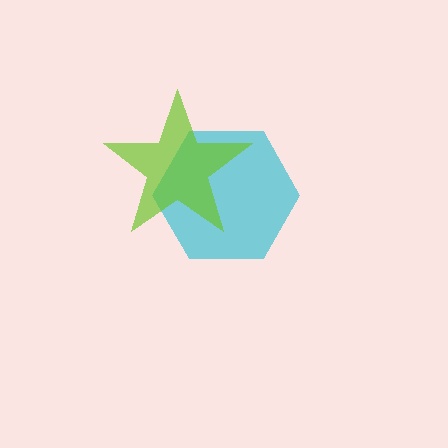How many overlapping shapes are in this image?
There are 2 overlapping shapes in the image.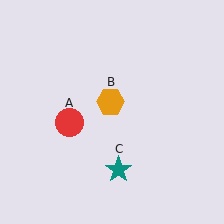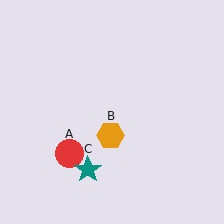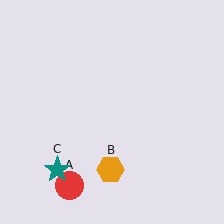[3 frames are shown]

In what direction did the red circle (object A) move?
The red circle (object A) moved down.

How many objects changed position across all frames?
3 objects changed position: red circle (object A), orange hexagon (object B), teal star (object C).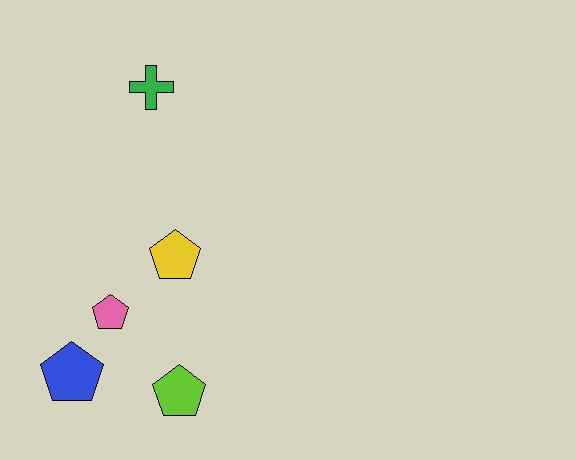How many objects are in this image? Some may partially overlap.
There are 5 objects.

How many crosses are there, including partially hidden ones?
There is 1 cross.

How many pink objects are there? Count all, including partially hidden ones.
There is 1 pink object.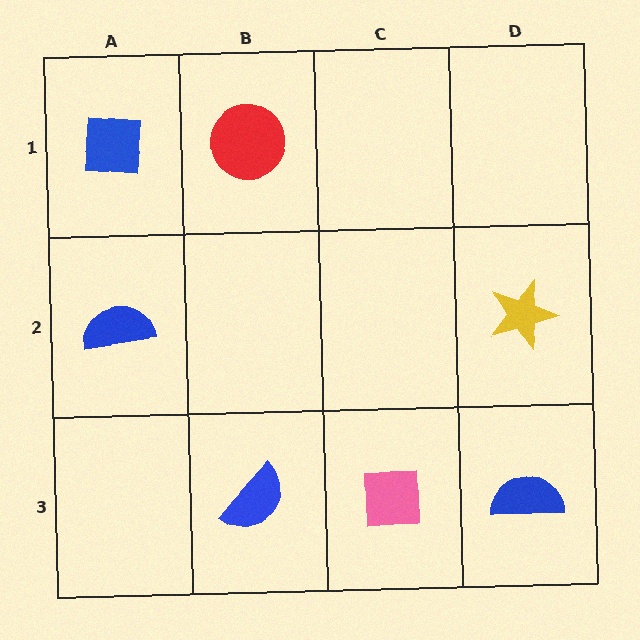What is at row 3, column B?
A blue semicircle.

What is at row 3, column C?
A pink square.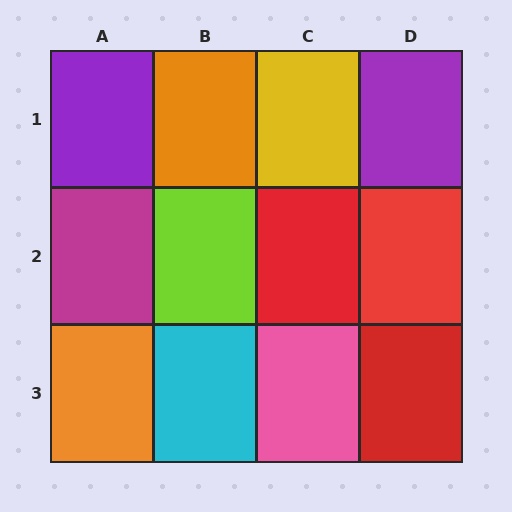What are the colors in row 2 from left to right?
Magenta, lime, red, red.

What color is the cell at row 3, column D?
Red.